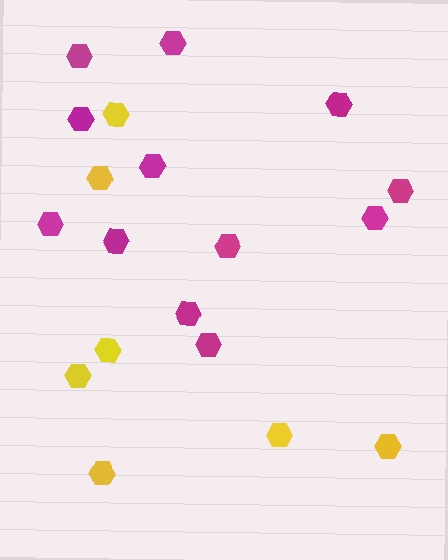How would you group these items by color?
There are 2 groups: one group of yellow hexagons (7) and one group of magenta hexagons (12).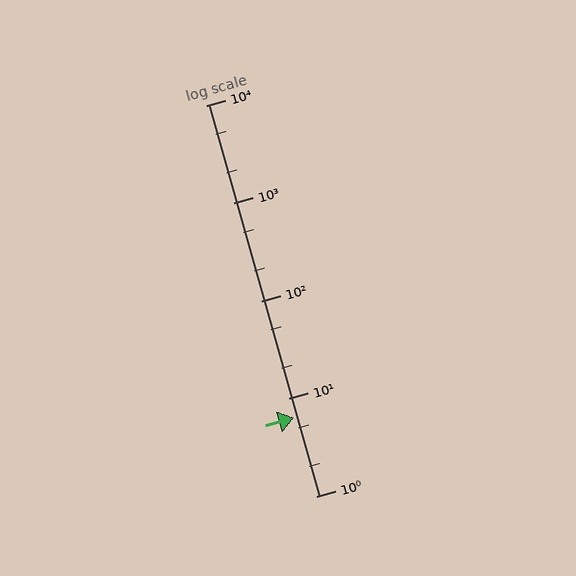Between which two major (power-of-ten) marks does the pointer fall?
The pointer is between 1 and 10.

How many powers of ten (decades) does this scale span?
The scale spans 4 decades, from 1 to 10000.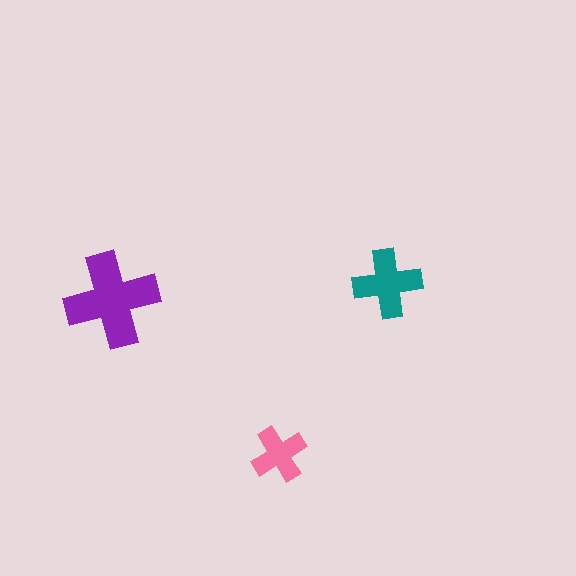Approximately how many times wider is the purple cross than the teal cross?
About 1.5 times wider.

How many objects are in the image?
There are 3 objects in the image.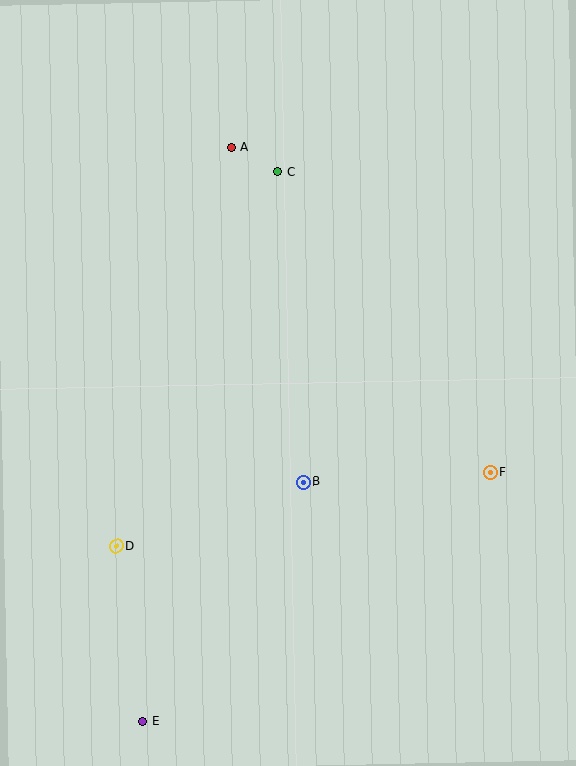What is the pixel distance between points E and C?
The distance between E and C is 566 pixels.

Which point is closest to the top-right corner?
Point C is closest to the top-right corner.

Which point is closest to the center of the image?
Point B at (303, 482) is closest to the center.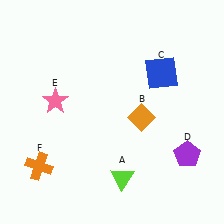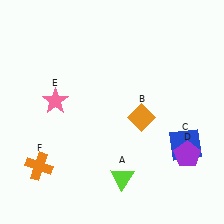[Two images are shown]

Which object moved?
The blue square (C) moved down.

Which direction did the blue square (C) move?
The blue square (C) moved down.